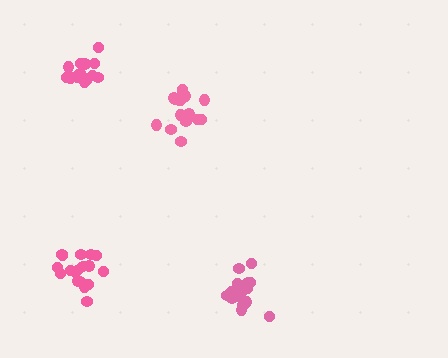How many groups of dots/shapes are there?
There are 4 groups.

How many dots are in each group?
Group 1: 14 dots, Group 2: 17 dots, Group 3: 18 dots, Group 4: 15 dots (64 total).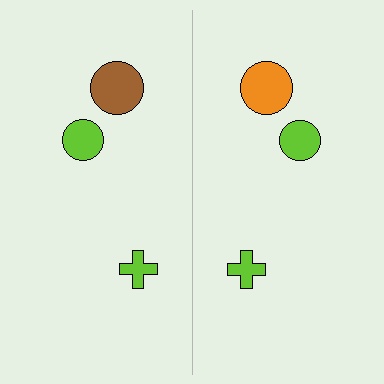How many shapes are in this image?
There are 6 shapes in this image.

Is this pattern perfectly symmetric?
No, the pattern is not perfectly symmetric. The orange circle on the right side breaks the symmetry — its mirror counterpart is brown.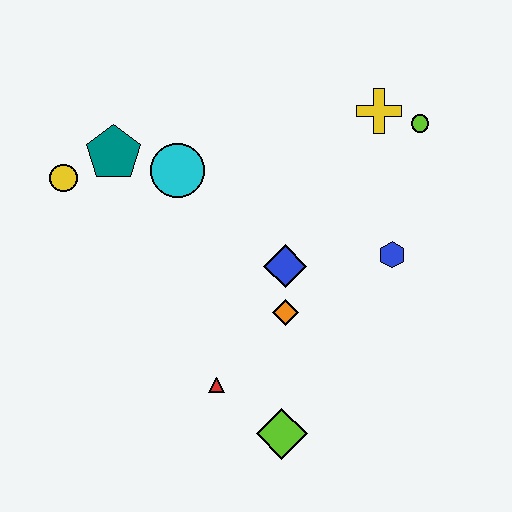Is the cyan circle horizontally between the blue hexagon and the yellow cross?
No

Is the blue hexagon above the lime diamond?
Yes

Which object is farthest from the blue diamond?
The yellow circle is farthest from the blue diamond.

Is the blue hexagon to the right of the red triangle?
Yes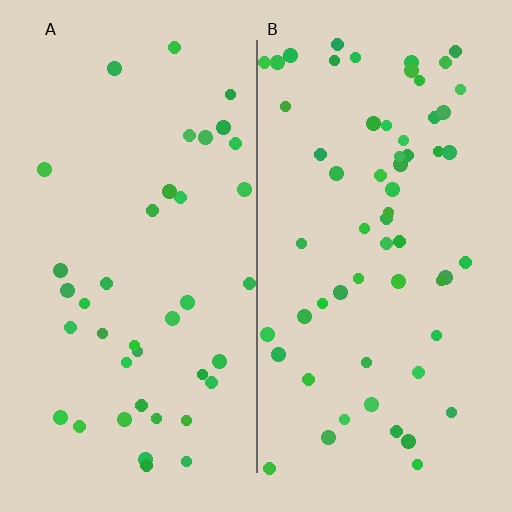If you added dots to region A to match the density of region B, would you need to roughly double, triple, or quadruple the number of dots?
Approximately double.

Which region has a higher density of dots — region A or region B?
B (the right).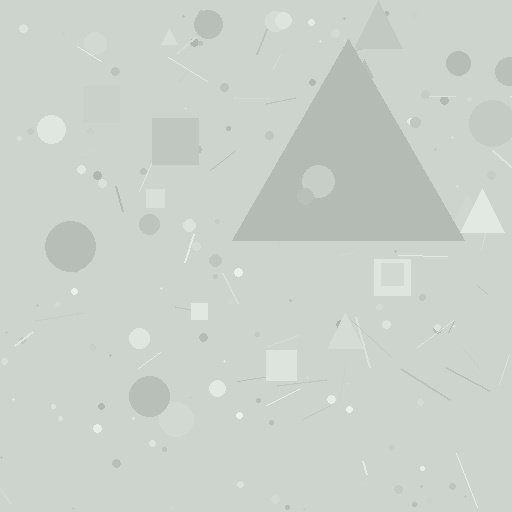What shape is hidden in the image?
A triangle is hidden in the image.